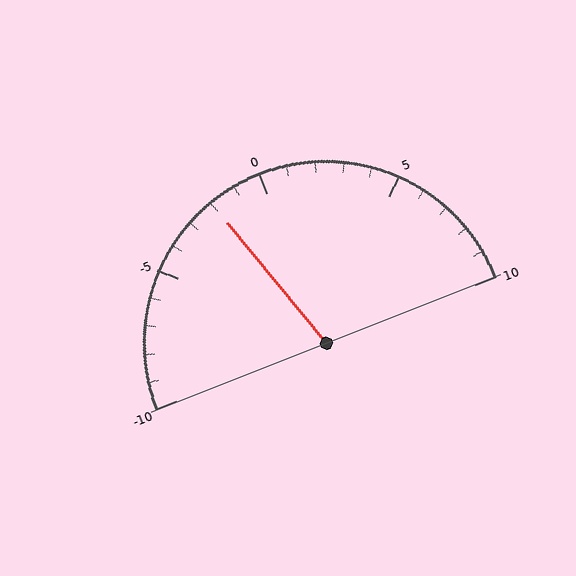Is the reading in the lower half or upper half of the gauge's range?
The reading is in the lower half of the range (-10 to 10).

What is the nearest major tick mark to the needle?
The nearest major tick mark is 0.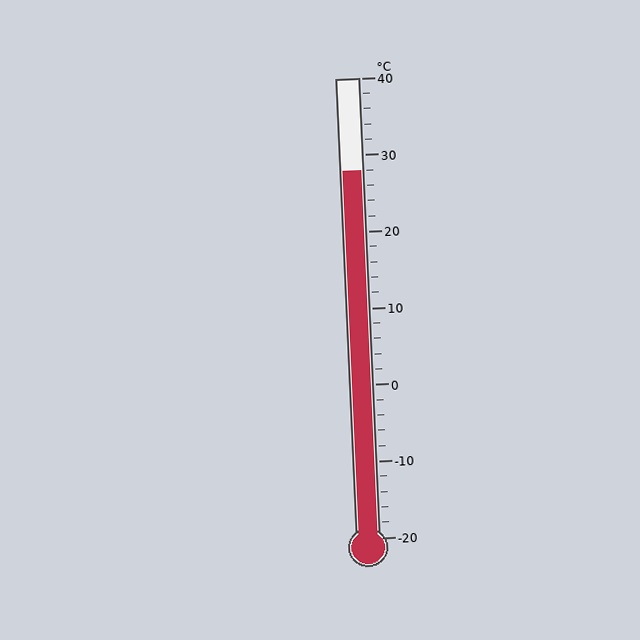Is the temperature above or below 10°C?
The temperature is above 10°C.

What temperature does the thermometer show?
The thermometer shows approximately 28°C.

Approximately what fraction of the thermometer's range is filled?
The thermometer is filled to approximately 80% of its range.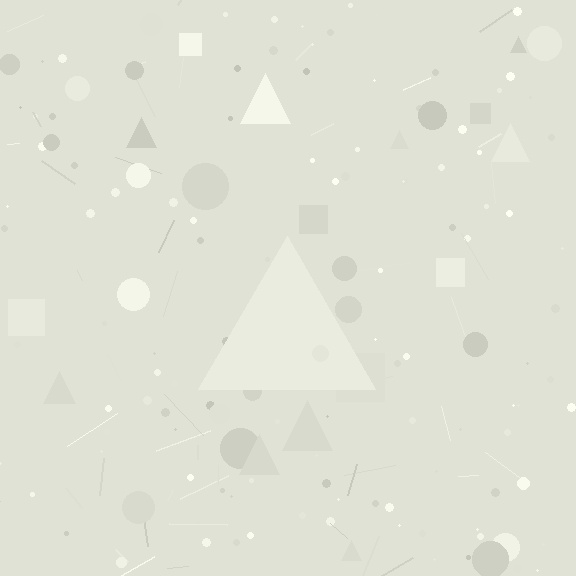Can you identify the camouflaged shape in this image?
The camouflaged shape is a triangle.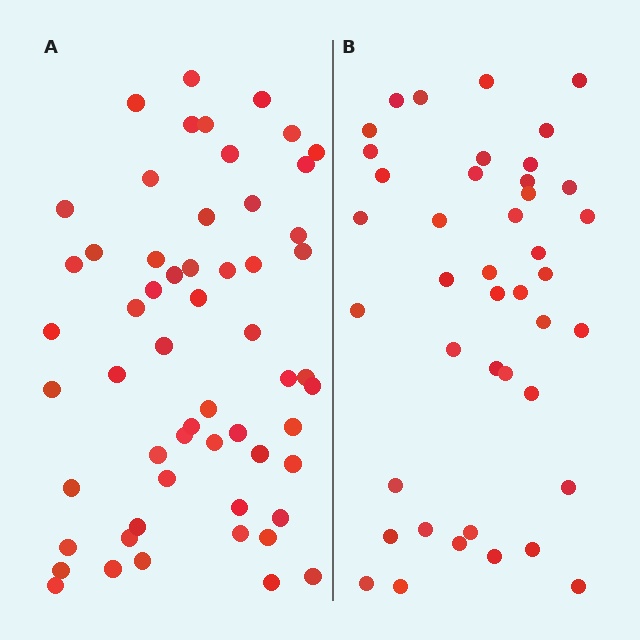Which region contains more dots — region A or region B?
Region A (the left region) has more dots.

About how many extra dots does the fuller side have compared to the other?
Region A has approximately 15 more dots than region B.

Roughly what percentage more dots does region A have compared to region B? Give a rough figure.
About 35% more.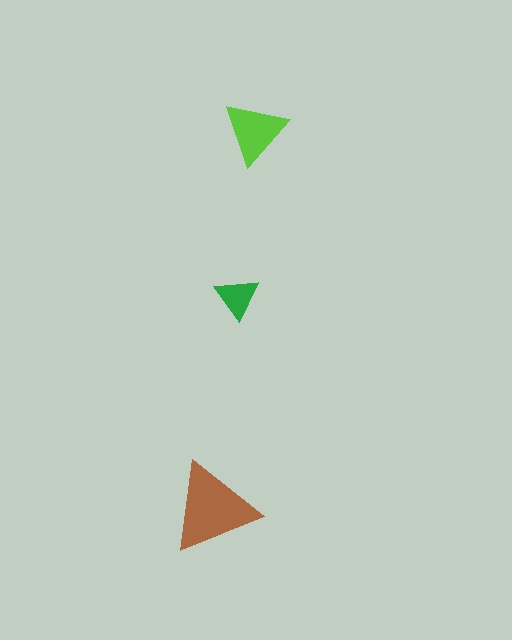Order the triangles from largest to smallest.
the brown one, the lime one, the green one.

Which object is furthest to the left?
The brown triangle is leftmost.